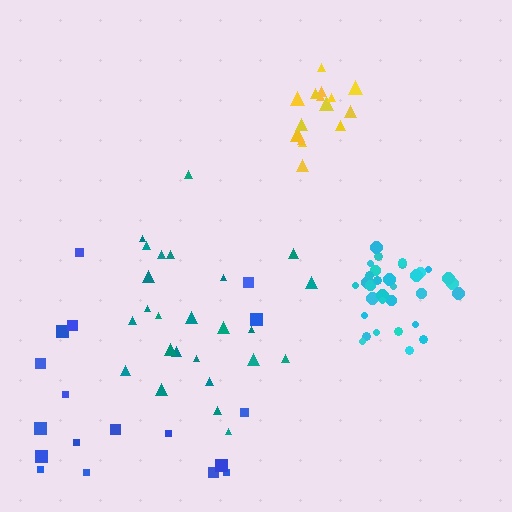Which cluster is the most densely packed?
Cyan.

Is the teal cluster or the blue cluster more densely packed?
Teal.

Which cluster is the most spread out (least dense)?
Blue.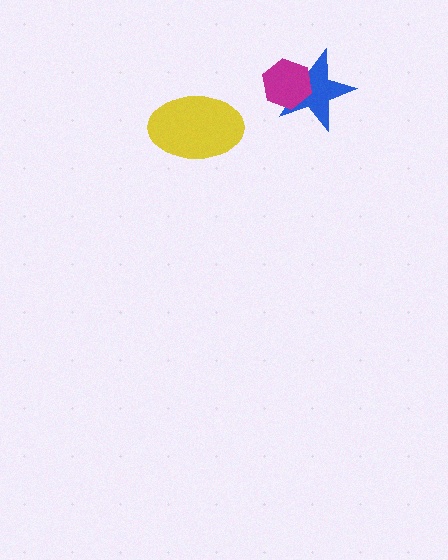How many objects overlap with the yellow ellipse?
0 objects overlap with the yellow ellipse.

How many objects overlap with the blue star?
1 object overlaps with the blue star.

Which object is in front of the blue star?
The magenta hexagon is in front of the blue star.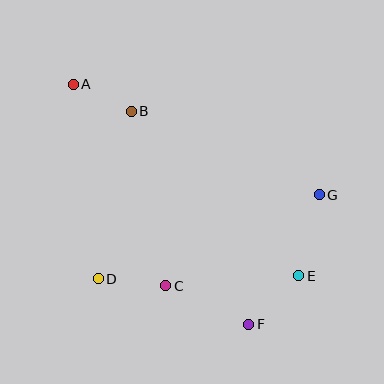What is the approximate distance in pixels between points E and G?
The distance between E and G is approximately 83 pixels.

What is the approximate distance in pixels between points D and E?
The distance between D and E is approximately 201 pixels.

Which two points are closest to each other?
Points A and B are closest to each other.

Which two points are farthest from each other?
Points A and F are farthest from each other.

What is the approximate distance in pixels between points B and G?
The distance between B and G is approximately 206 pixels.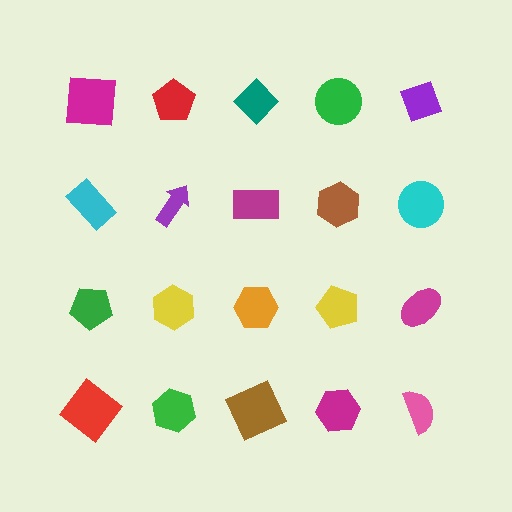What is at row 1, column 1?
A magenta square.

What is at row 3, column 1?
A green pentagon.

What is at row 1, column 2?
A red pentagon.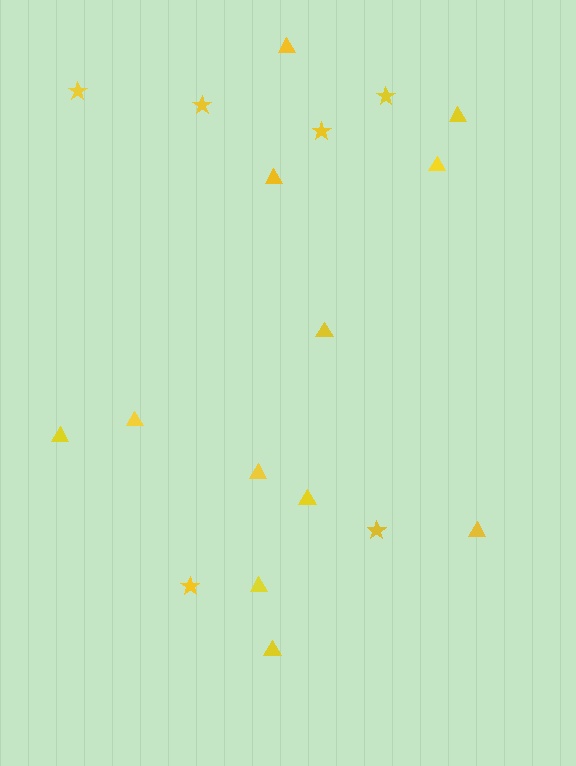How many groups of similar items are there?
There are 2 groups: one group of triangles (12) and one group of stars (6).